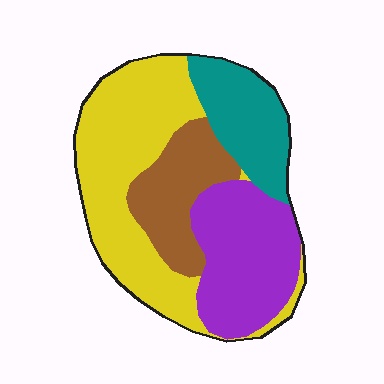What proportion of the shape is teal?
Teal covers about 15% of the shape.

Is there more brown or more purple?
Purple.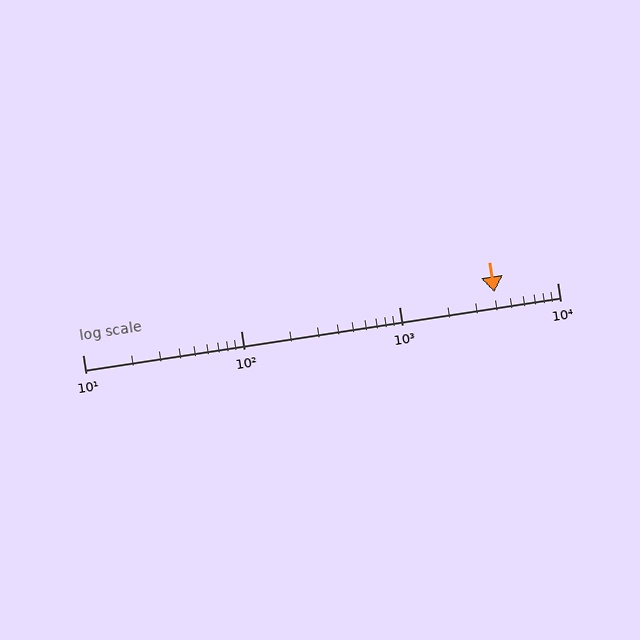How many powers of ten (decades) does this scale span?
The scale spans 3 decades, from 10 to 10000.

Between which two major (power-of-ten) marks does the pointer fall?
The pointer is between 1000 and 10000.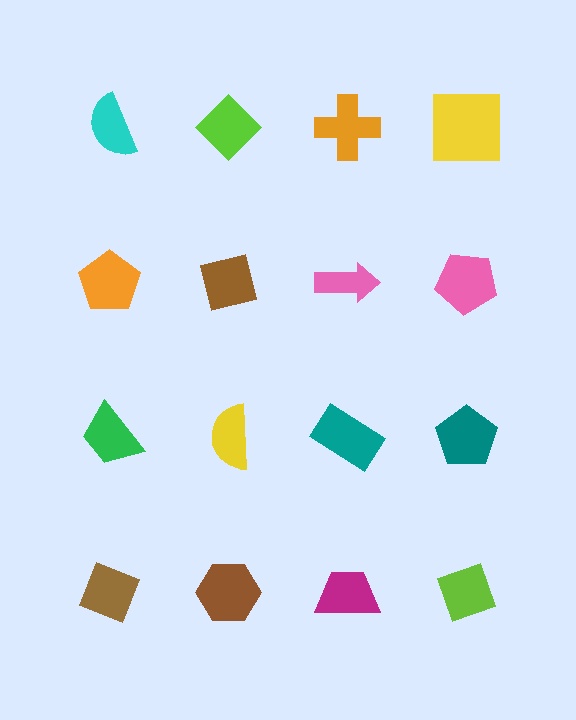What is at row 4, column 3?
A magenta trapezoid.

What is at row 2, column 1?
An orange pentagon.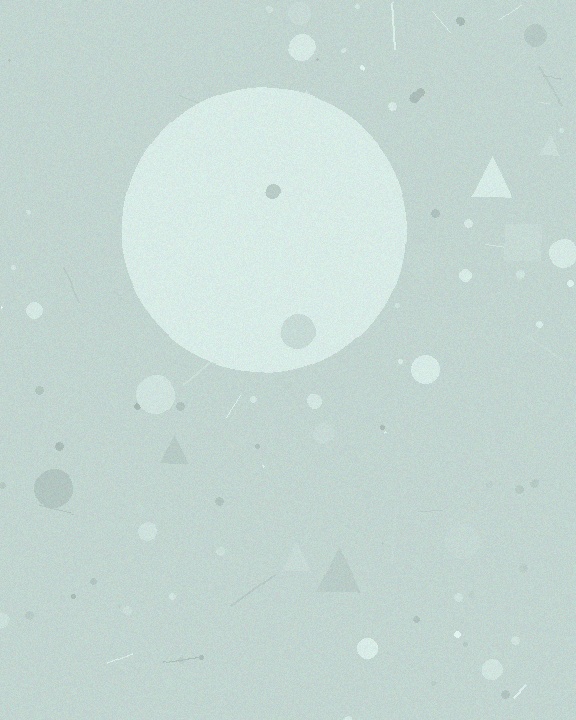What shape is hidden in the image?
A circle is hidden in the image.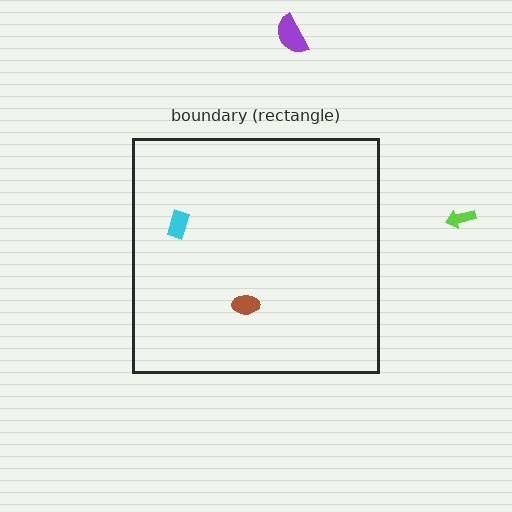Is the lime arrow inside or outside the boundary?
Outside.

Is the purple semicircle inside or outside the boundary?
Outside.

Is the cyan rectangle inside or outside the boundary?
Inside.